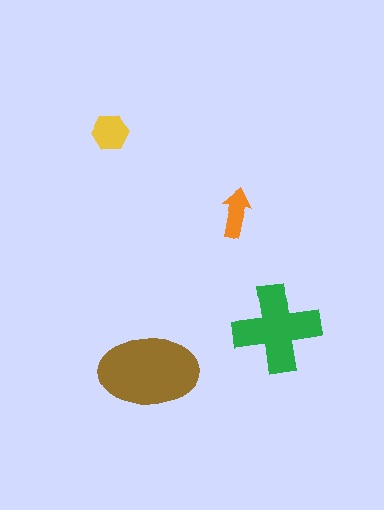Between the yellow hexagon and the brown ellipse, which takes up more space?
The brown ellipse.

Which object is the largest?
The brown ellipse.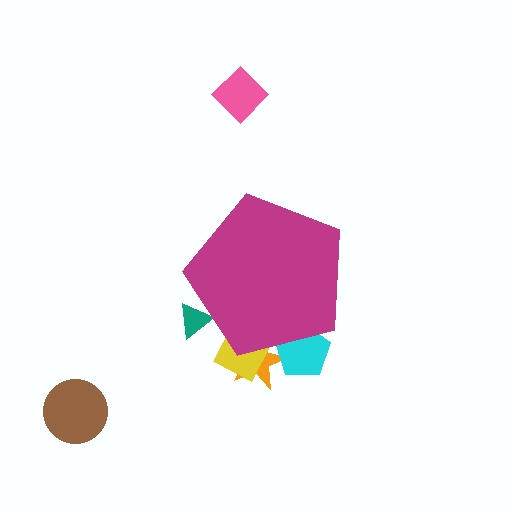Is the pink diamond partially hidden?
No, the pink diamond is fully visible.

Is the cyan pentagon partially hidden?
Yes, the cyan pentagon is partially hidden behind the magenta pentagon.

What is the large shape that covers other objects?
A magenta pentagon.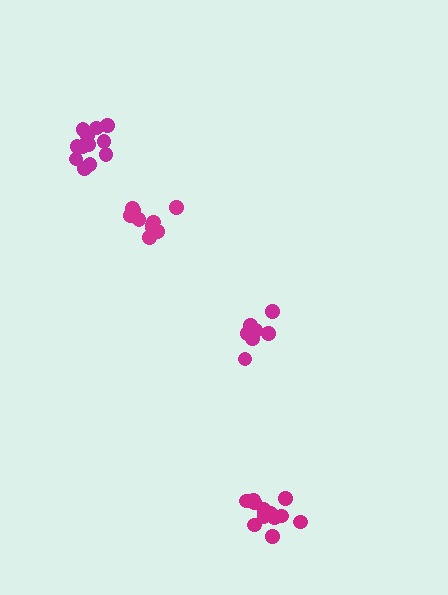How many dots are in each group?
Group 1: 10 dots, Group 2: 7 dots, Group 3: 12 dots, Group 4: 13 dots (42 total).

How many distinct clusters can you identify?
There are 4 distinct clusters.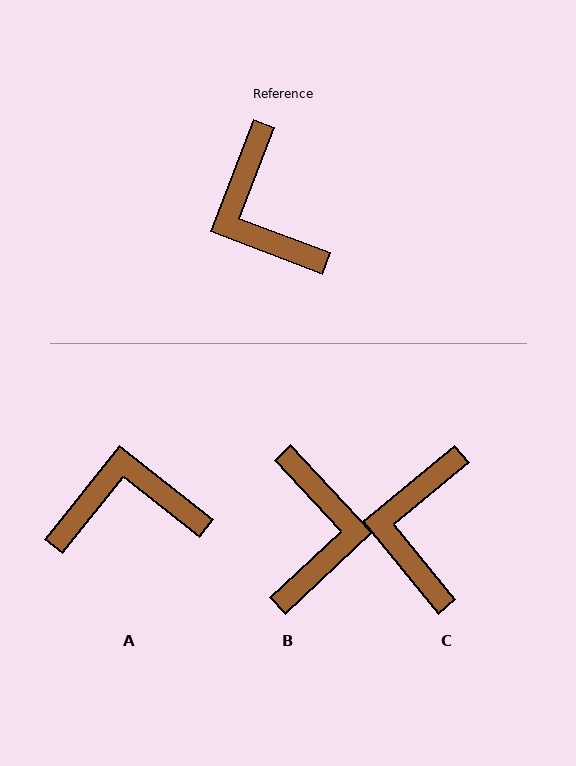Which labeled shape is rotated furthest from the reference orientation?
B, about 154 degrees away.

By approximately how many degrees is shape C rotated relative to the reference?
Approximately 30 degrees clockwise.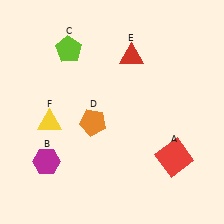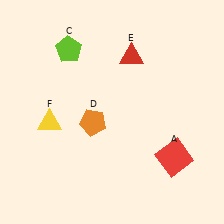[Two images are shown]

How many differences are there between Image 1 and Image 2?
There is 1 difference between the two images.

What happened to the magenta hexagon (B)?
The magenta hexagon (B) was removed in Image 2. It was in the bottom-left area of Image 1.